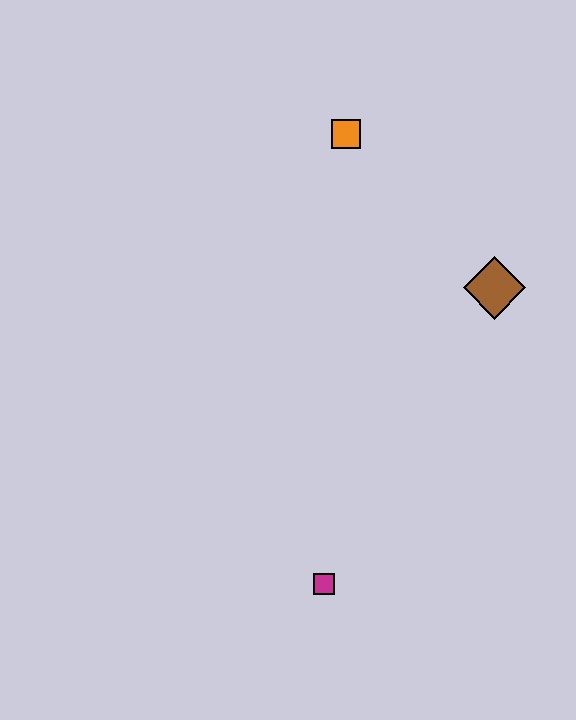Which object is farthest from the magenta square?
The orange square is farthest from the magenta square.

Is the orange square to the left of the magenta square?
No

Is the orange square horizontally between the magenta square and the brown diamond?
Yes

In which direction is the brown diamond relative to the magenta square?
The brown diamond is above the magenta square.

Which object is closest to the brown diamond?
The orange square is closest to the brown diamond.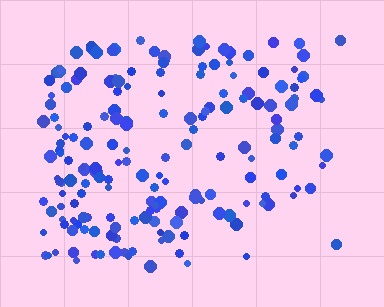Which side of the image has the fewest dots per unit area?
The right.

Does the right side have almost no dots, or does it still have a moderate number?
Still a moderate number, just noticeably fewer than the left.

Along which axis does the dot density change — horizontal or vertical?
Horizontal.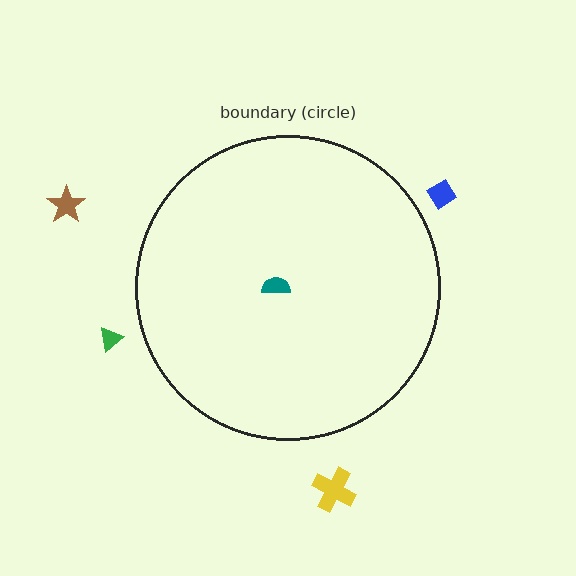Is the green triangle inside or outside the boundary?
Outside.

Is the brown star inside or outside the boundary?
Outside.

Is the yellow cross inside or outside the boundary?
Outside.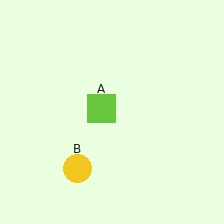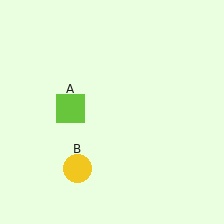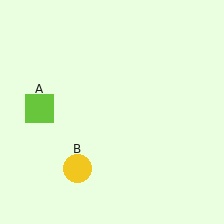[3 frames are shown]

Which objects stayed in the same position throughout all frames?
Yellow circle (object B) remained stationary.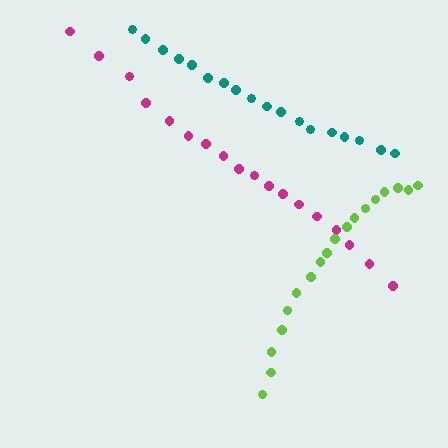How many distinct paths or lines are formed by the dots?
There are 3 distinct paths.